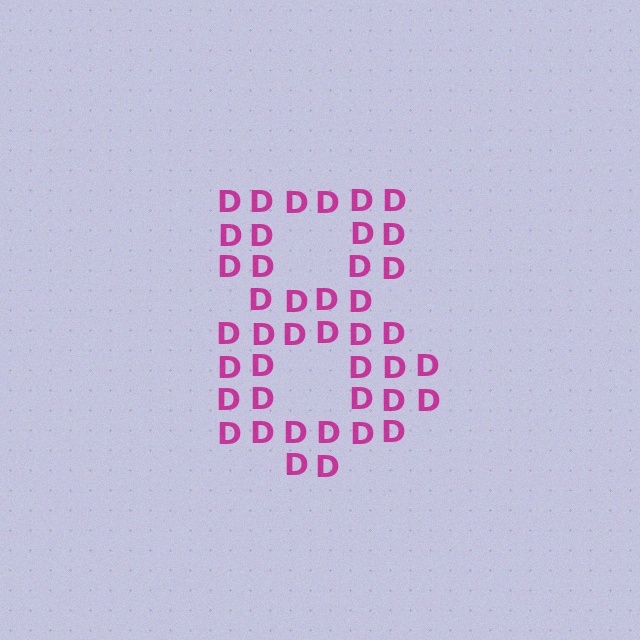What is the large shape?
The large shape is the digit 8.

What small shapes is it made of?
It is made of small letter D's.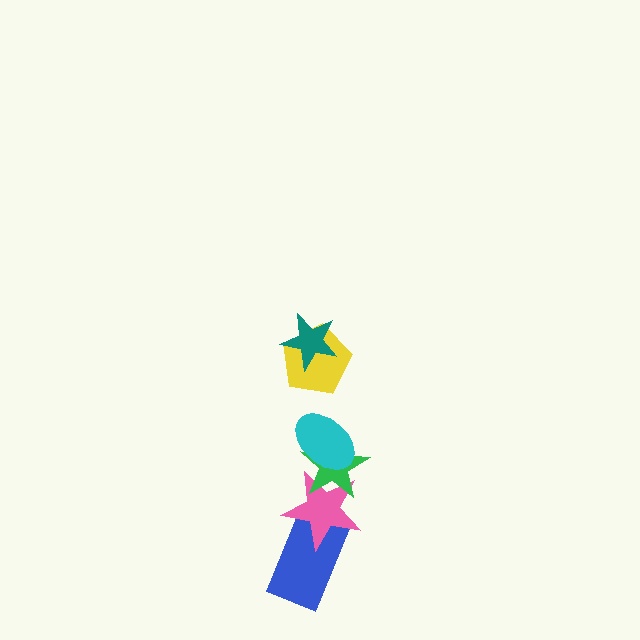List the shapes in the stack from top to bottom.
From top to bottom: the teal star, the yellow pentagon, the cyan ellipse, the green star, the pink star, the blue rectangle.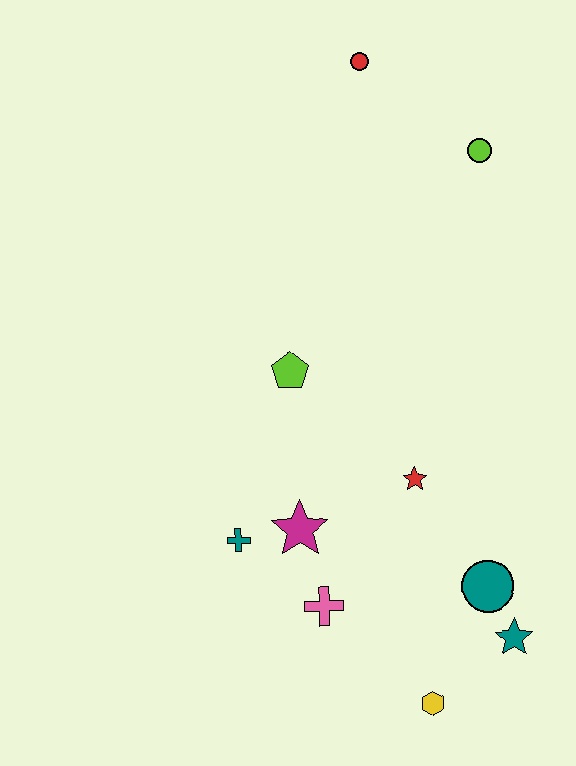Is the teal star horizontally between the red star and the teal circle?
No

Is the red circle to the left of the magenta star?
No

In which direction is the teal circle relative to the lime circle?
The teal circle is below the lime circle.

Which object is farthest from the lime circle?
The yellow hexagon is farthest from the lime circle.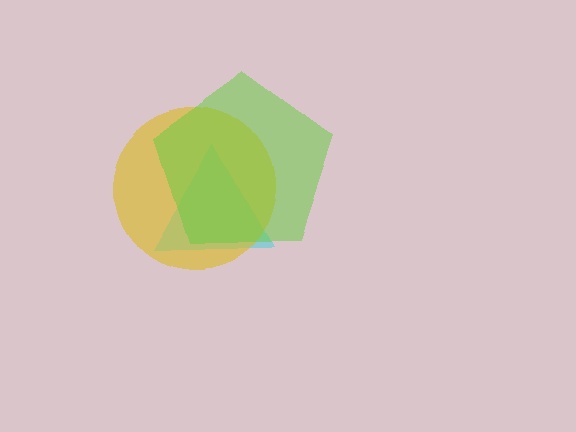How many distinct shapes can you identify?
There are 3 distinct shapes: a cyan triangle, a yellow circle, a lime pentagon.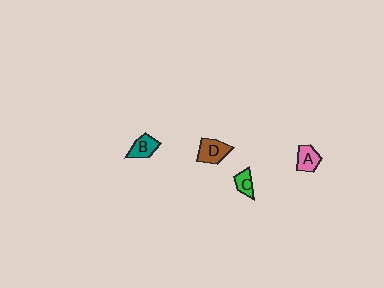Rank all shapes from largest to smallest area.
From largest to smallest: D (brown), A (pink), B (teal), C (green).